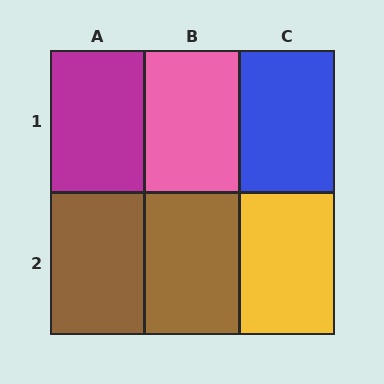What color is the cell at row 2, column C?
Yellow.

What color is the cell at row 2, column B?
Brown.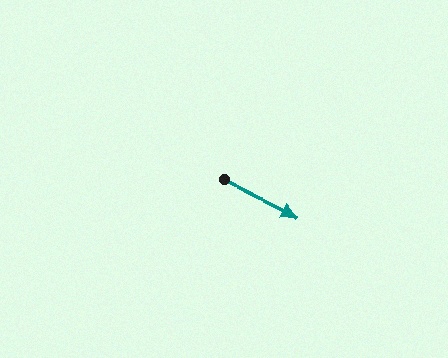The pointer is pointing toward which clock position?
Roughly 4 o'clock.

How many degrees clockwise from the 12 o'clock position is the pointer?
Approximately 116 degrees.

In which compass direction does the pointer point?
Southeast.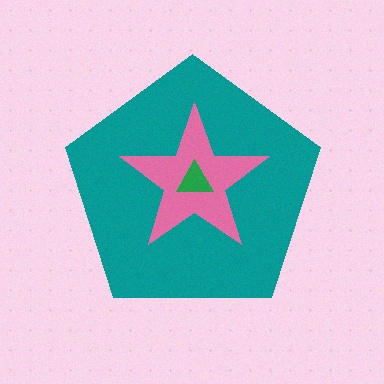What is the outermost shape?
The teal pentagon.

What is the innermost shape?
The green triangle.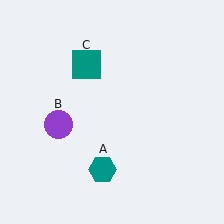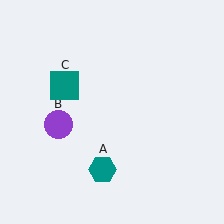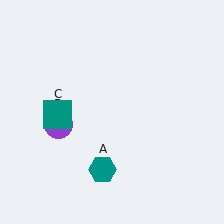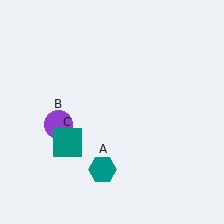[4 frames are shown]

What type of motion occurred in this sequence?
The teal square (object C) rotated counterclockwise around the center of the scene.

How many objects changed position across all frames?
1 object changed position: teal square (object C).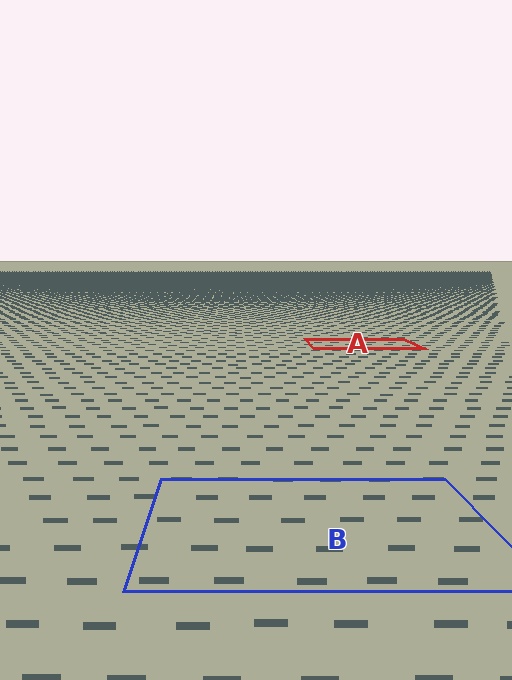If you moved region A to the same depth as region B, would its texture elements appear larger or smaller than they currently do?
They would appear larger. At a closer depth, the same texture elements are projected at a bigger on-screen size.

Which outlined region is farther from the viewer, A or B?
Region A is farther from the viewer — the texture elements inside it appear smaller and more densely packed.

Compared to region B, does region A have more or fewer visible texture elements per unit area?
Region A has more texture elements per unit area — they are packed more densely because it is farther away.